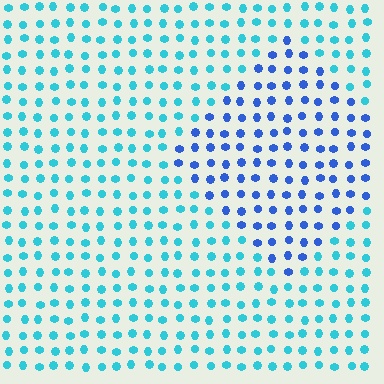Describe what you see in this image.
The image is filled with small cyan elements in a uniform arrangement. A diamond-shaped region is visible where the elements are tinted to a slightly different hue, forming a subtle color boundary.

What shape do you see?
I see a diamond.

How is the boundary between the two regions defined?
The boundary is defined purely by a slight shift in hue (about 39 degrees). Spacing, size, and orientation are identical on both sides.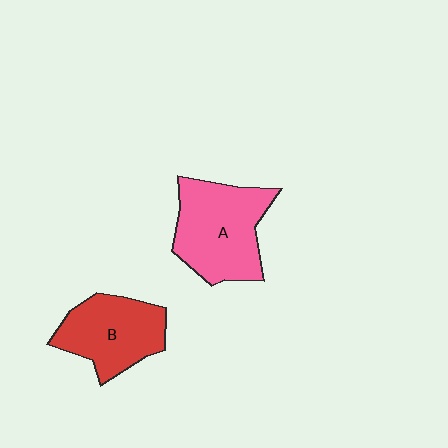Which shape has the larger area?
Shape A (pink).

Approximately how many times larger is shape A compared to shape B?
Approximately 1.2 times.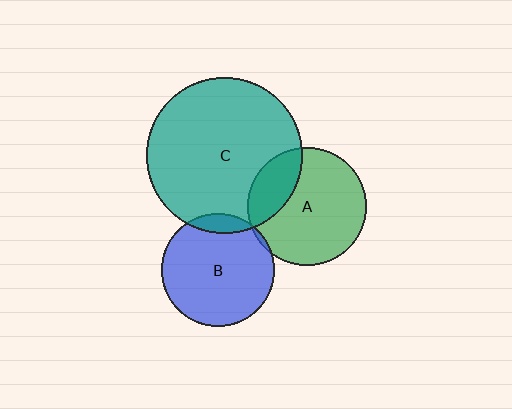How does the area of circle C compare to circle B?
Approximately 1.9 times.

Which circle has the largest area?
Circle C (teal).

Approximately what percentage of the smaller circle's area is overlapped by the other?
Approximately 10%.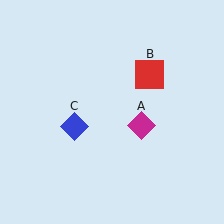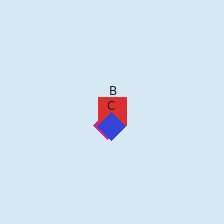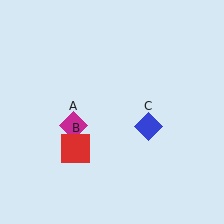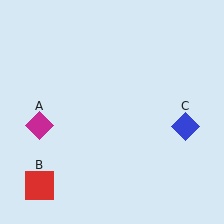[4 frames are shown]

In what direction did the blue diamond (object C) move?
The blue diamond (object C) moved right.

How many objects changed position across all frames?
3 objects changed position: magenta diamond (object A), red square (object B), blue diamond (object C).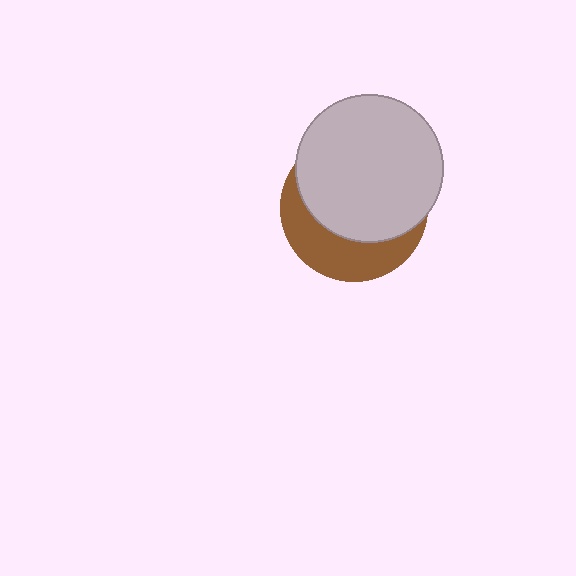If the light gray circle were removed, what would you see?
You would see the complete brown circle.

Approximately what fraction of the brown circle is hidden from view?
Roughly 65% of the brown circle is hidden behind the light gray circle.